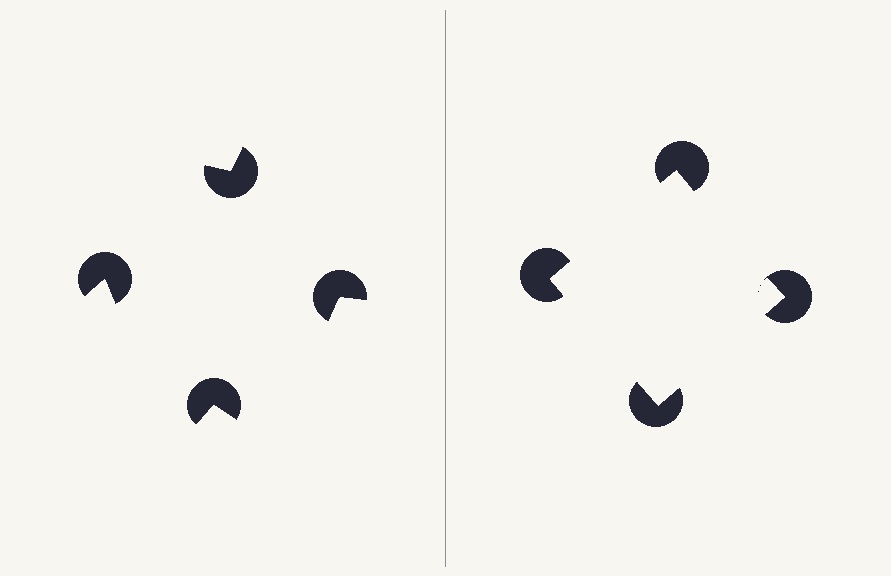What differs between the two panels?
The pac-man discs are positioned identically on both sides; only the wedge orientations differ. On the right they align to a square; on the left they are misaligned.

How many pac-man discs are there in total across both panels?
8 — 4 on each side.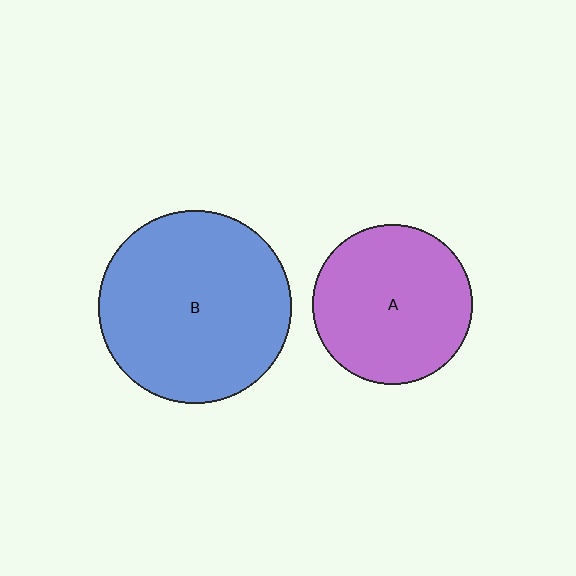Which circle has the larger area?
Circle B (blue).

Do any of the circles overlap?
No, none of the circles overlap.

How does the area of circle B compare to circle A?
Approximately 1.5 times.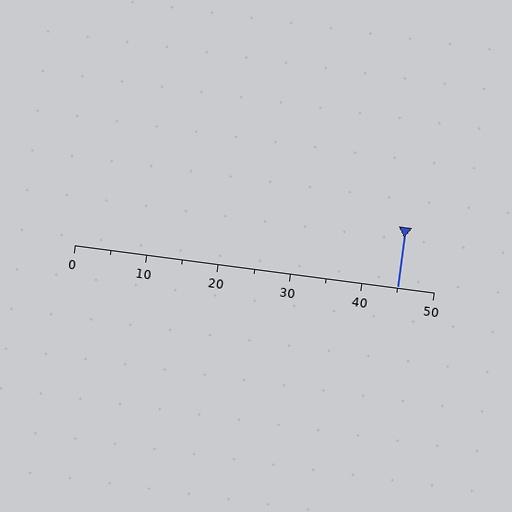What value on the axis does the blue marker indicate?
The marker indicates approximately 45.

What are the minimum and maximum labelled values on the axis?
The axis runs from 0 to 50.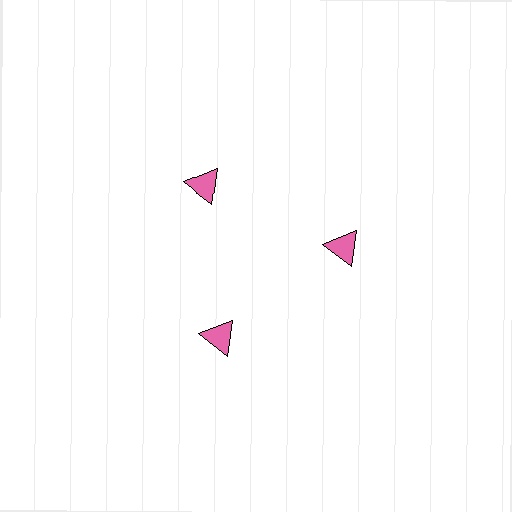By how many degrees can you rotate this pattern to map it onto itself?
The pattern maps onto itself every 120 degrees of rotation.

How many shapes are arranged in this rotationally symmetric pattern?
There are 3 shapes, arranged in 3 groups of 1.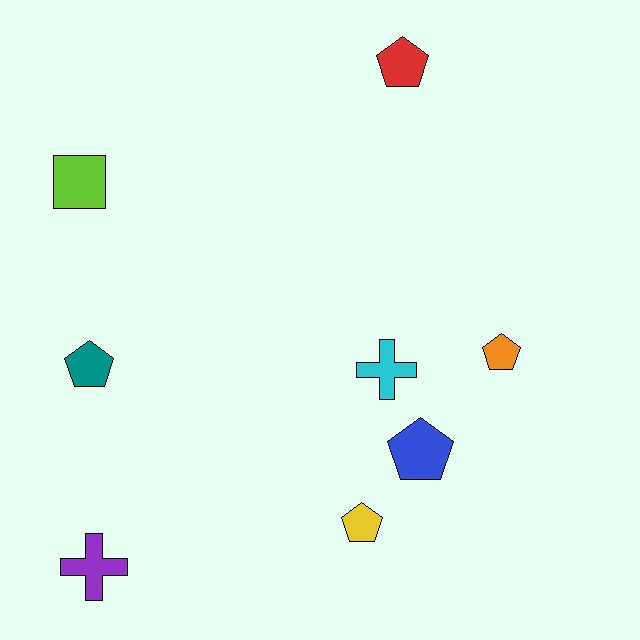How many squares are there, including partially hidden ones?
There is 1 square.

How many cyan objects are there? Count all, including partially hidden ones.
There is 1 cyan object.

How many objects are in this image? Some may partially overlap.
There are 8 objects.